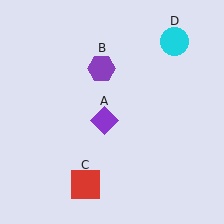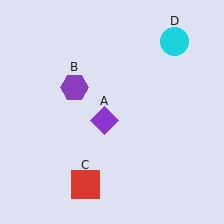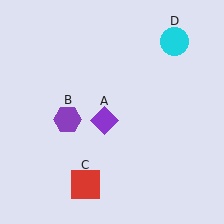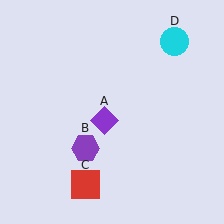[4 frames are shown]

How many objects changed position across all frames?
1 object changed position: purple hexagon (object B).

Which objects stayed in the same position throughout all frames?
Purple diamond (object A) and red square (object C) and cyan circle (object D) remained stationary.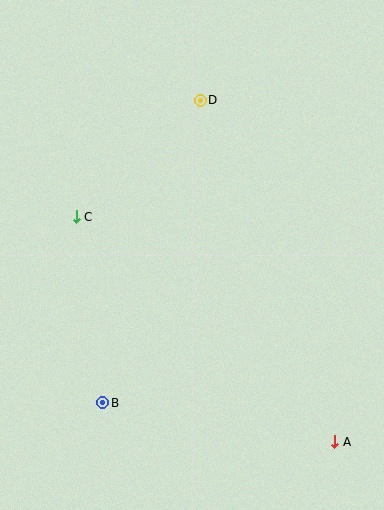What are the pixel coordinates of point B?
Point B is at (103, 403).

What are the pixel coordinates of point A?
Point A is at (335, 442).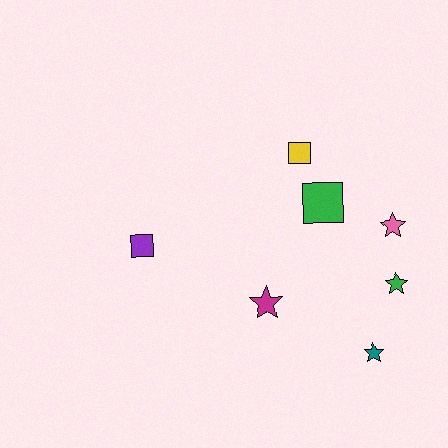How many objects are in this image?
There are 7 objects.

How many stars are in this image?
There are 4 stars.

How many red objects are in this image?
There are no red objects.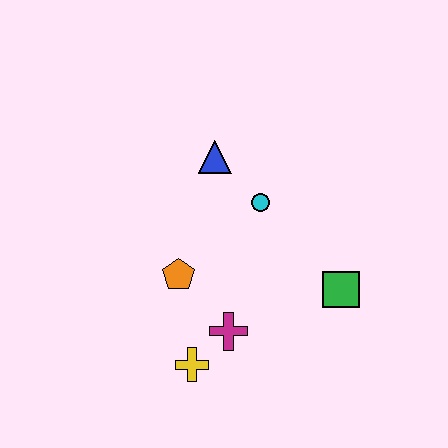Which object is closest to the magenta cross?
The yellow cross is closest to the magenta cross.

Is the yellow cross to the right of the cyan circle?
No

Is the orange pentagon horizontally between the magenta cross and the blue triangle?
No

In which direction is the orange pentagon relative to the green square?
The orange pentagon is to the left of the green square.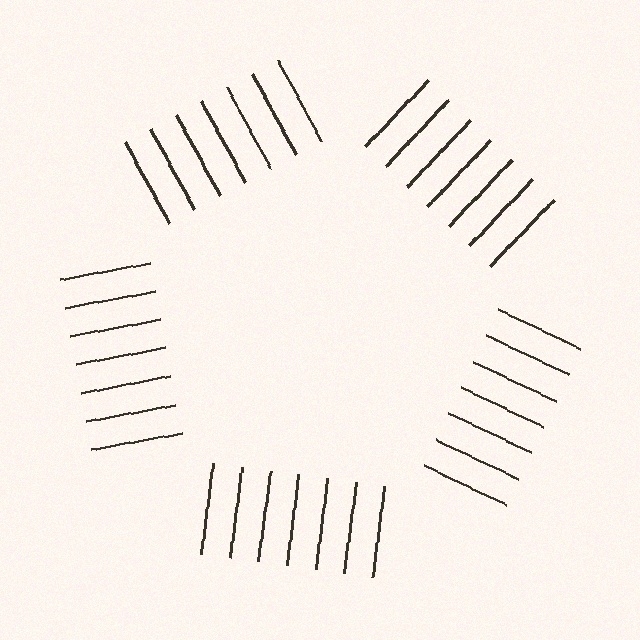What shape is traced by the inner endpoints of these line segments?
An illusory pentagon — the line segments terminate on its edges but no continuous stroke is drawn.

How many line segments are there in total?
35 — 7 along each of the 5 edges.